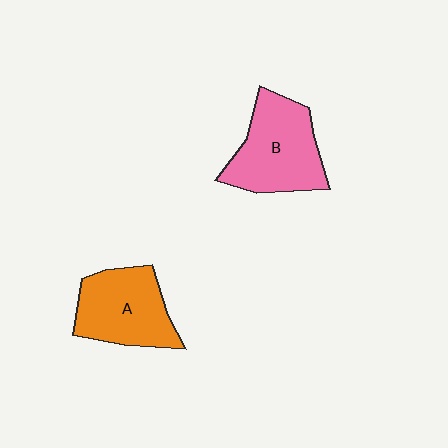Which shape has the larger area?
Shape B (pink).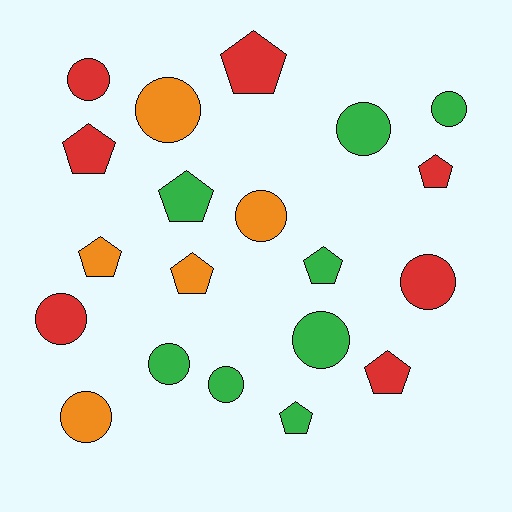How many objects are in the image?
There are 20 objects.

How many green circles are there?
There are 5 green circles.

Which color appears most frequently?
Green, with 8 objects.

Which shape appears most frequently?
Circle, with 11 objects.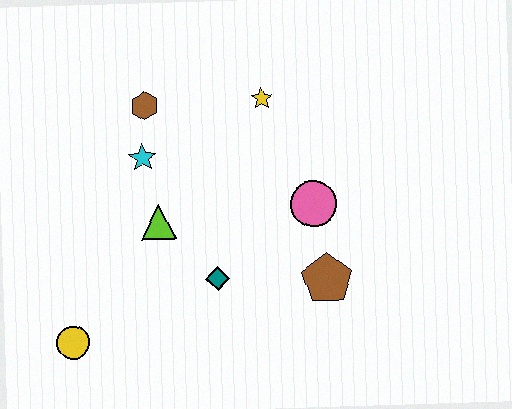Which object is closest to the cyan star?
The brown hexagon is closest to the cyan star.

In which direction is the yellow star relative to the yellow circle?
The yellow star is above the yellow circle.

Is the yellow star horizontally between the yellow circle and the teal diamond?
No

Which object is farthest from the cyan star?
The brown pentagon is farthest from the cyan star.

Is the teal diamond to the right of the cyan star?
Yes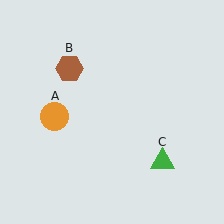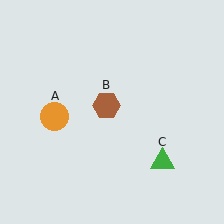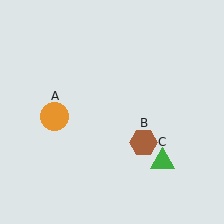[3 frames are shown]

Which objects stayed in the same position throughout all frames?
Orange circle (object A) and green triangle (object C) remained stationary.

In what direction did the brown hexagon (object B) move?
The brown hexagon (object B) moved down and to the right.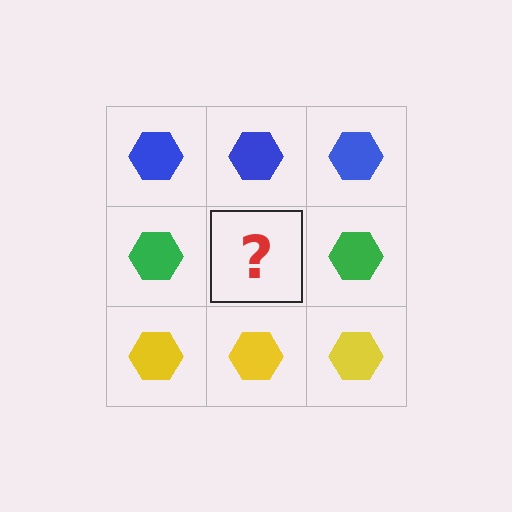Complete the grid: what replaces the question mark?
The question mark should be replaced with a green hexagon.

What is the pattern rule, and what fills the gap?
The rule is that each row has a consistent color. The gap should be filled with a green hexagon.